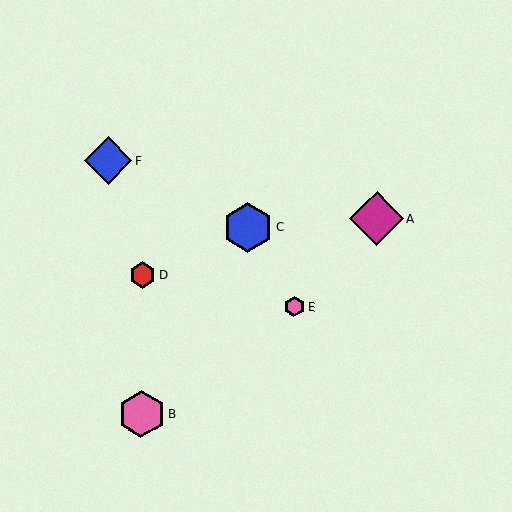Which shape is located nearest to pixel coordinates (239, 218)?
The blue hexagon (labeled C) at (248, 227) is nearest to that location.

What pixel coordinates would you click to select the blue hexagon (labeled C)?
Click at (248, 227) to select the blue hexagon C.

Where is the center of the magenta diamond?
The center of the magenta diamond is at (377, 219).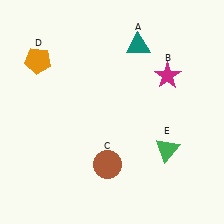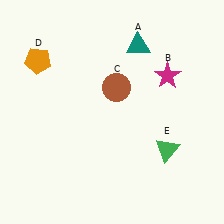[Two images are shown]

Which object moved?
The brown circle (C) moved up.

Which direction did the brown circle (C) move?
The brown circle (C) moved up.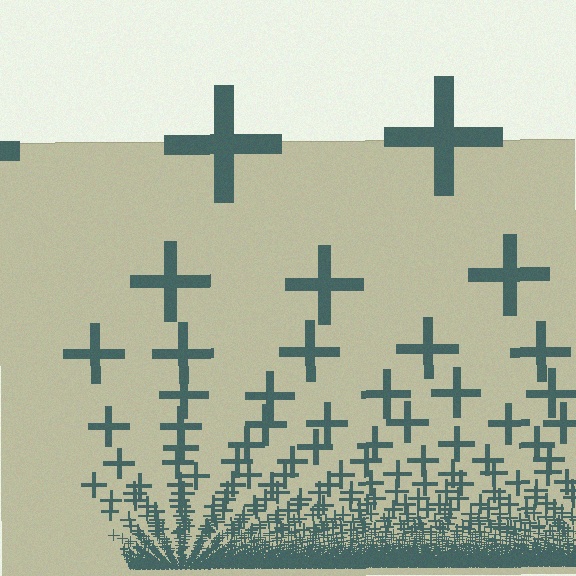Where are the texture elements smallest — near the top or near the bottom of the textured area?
Near the bottom.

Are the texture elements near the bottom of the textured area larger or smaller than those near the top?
Smaller. The gradient is inverted — elements near the bottom are smaller and denser.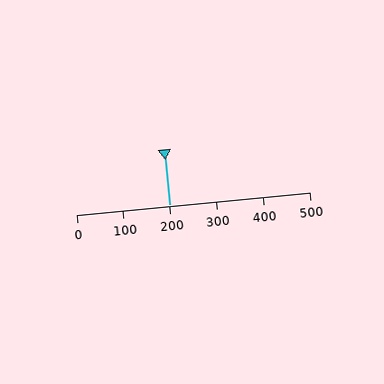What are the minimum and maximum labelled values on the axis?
The axis runs from 0 to 500.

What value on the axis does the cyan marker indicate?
The marker indicates approximately 200.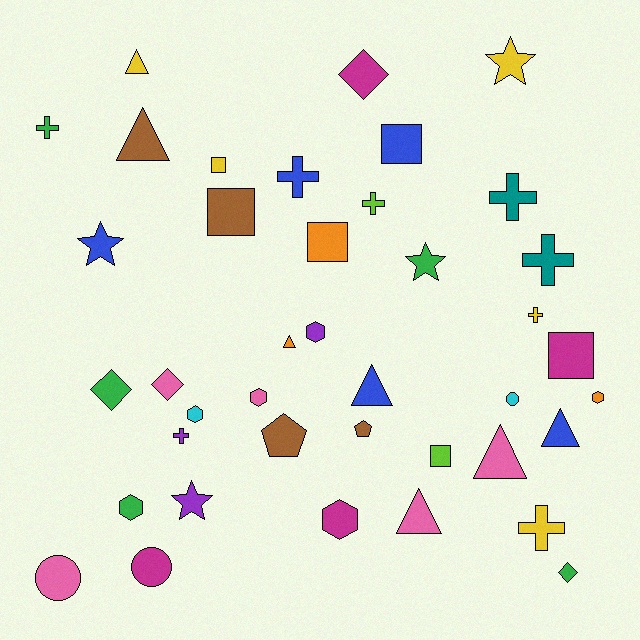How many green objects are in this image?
There are 5 green objects.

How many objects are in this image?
There are 40 objects.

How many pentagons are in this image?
There are 2 pentagons.